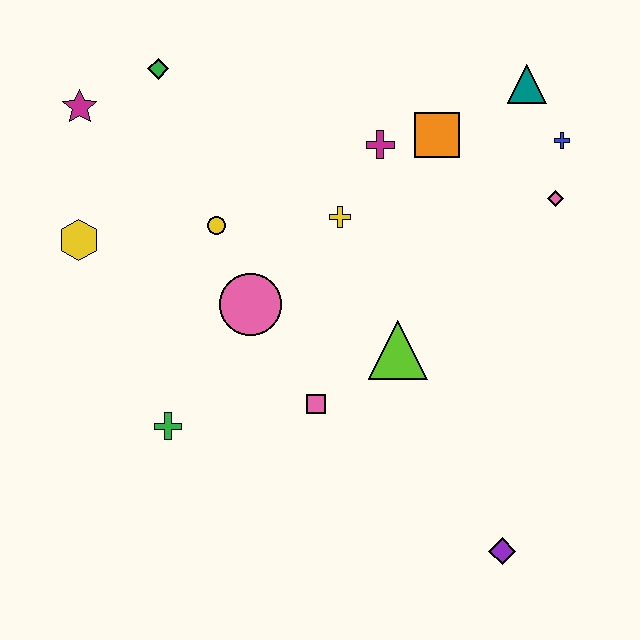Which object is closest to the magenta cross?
The orange square is closest to the magenta cross.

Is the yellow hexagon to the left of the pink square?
Yes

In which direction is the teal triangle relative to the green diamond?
The teal triangle is to the right of the green diamond.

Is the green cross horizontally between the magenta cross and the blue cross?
No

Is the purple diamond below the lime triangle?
Yes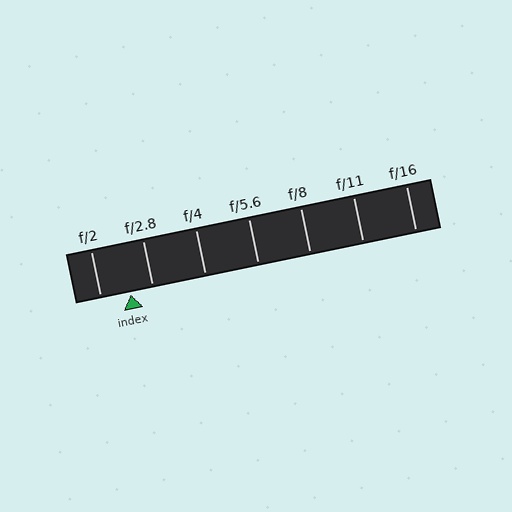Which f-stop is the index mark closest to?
The index mark is closest to f/2.8.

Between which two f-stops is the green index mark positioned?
The index mark is between f/2 and f/2.8.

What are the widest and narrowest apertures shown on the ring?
The widest aperture shown is f/2 and the narrowest is f/16.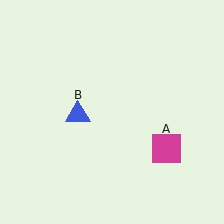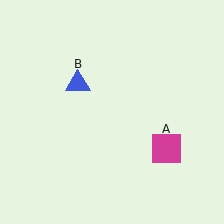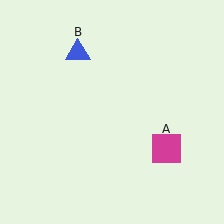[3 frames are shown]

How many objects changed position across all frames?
1 object changed position: blue triangle (object B).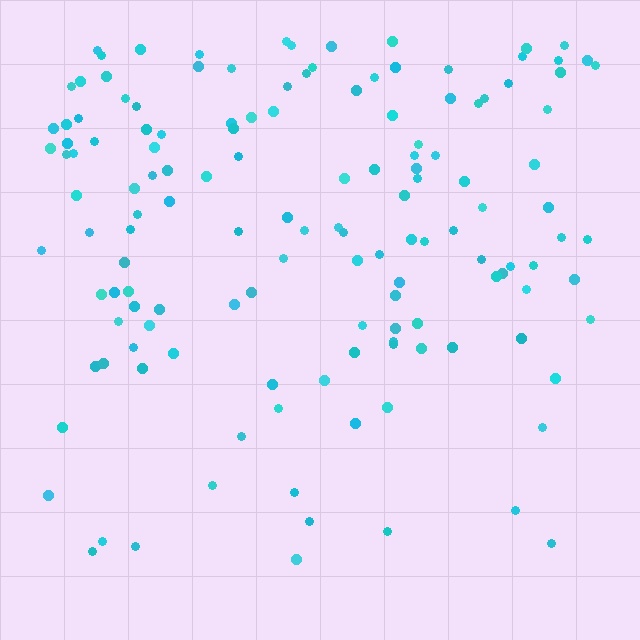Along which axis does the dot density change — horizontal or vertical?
Vertical.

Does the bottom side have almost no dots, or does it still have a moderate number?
Still a moderate number, just noticeably fewer than the top.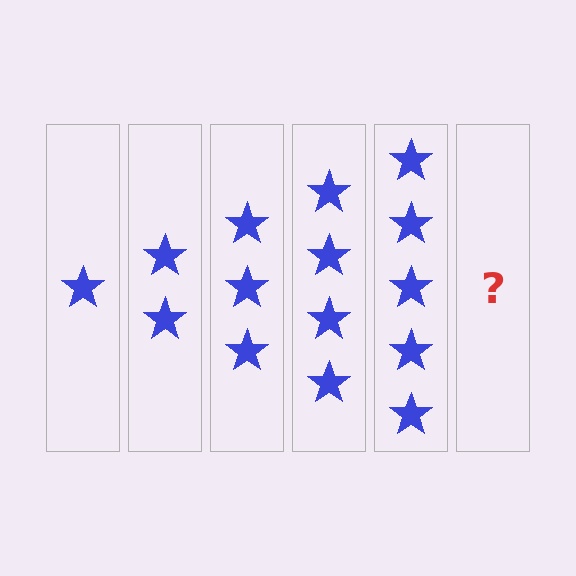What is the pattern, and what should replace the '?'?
The pattern is that each step adds one more star. The '?' should be 6 stars.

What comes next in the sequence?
The next element should be 6 stars.